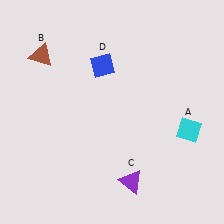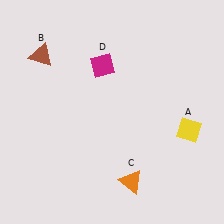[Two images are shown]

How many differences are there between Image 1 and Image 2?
There are 3 differences between the two images.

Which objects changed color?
A changed from cyan to yellow. C changed from purple to orange. D changed from blue to magenta.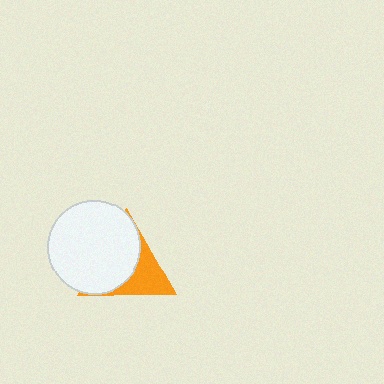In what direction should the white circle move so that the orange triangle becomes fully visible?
The white circle should move left. That is the shortest direction to clear the overlap and leave the orange triangle fully visible.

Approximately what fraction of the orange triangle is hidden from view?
Roughly 61% of the orange triangle is hidden behind the white circle.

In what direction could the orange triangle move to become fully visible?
The orange triangle could move right. That would shift it out from behind the white circle entirely.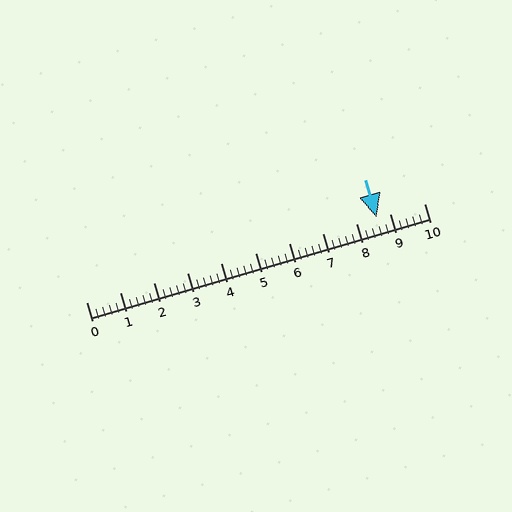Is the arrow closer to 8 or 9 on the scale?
The arrow is closer to 9.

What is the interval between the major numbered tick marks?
The major tick marks are spaced 1 units apart.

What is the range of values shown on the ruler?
The ruler shows values from 0 to 10.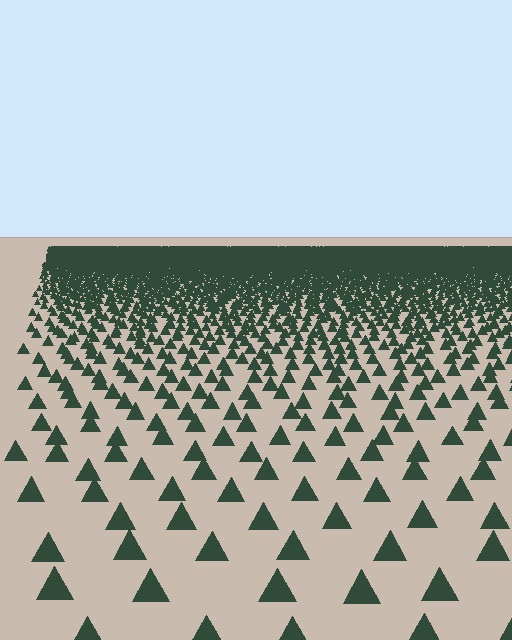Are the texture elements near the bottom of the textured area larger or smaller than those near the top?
Larger. Near the bottom, elements are closer to the viewer and appear at a bigger on-screen size.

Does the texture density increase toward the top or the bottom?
Density increases toward the top.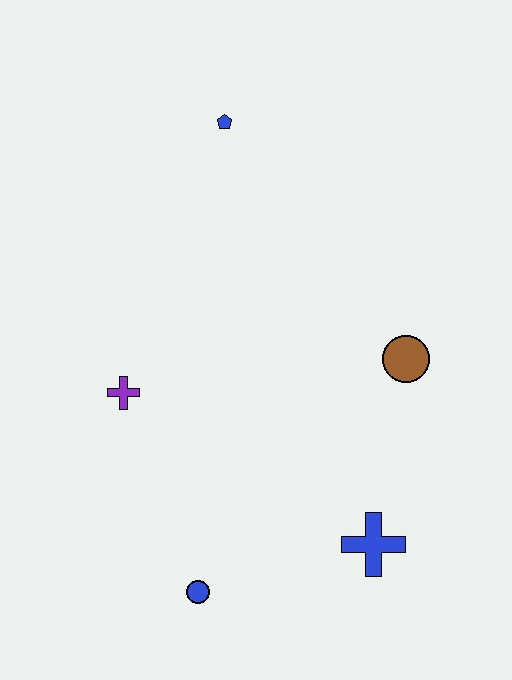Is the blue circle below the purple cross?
Yes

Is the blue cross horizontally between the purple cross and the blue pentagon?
No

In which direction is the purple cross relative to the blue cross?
The purple cross is to the left of the blue cross.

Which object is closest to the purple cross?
The blue circle is closest to the purple cross.